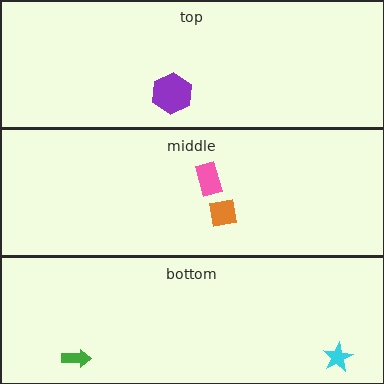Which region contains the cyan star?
The bottom region.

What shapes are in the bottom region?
The cyan star, the green arrow.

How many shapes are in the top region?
1.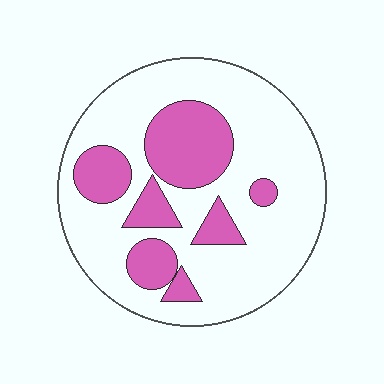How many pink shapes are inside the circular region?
7.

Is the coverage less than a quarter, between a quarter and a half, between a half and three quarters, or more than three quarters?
Between a quarter and a half.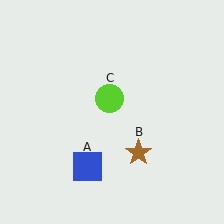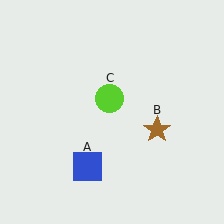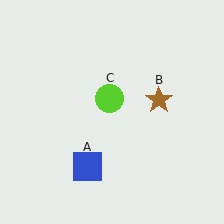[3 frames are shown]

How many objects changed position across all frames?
1 object changed position: brown star (object B).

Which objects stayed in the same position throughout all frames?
Blue square (object A) and lime circle (object C) remained stationary.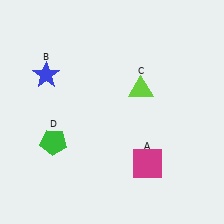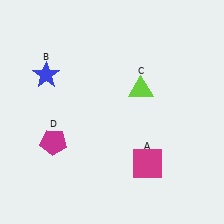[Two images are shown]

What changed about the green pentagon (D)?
In Image 1, D is green. In Image 2, it changed to magenta.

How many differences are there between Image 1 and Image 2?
There is 1 difference between the two images.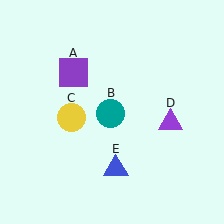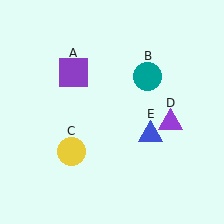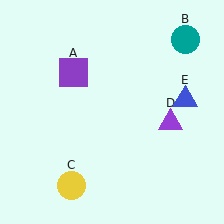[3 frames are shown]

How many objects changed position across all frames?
3 objects changed position: teal circle (object B), yellow circle (object C), blue triangle (object E).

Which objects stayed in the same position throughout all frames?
Purple square (object A) and purple triangle (object D) remained stationary.